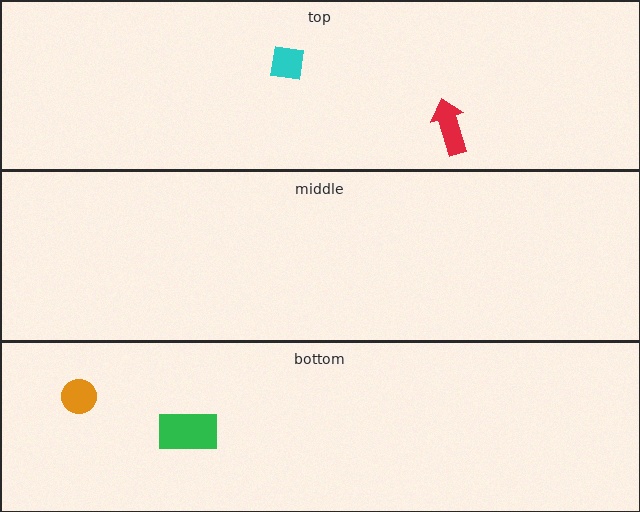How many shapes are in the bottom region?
2.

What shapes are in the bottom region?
The green rectangle, the orange circle.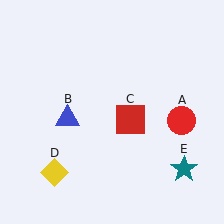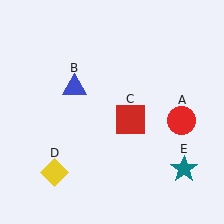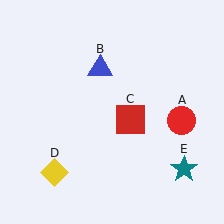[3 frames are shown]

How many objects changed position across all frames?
1 object changed position: blue triangle (object B).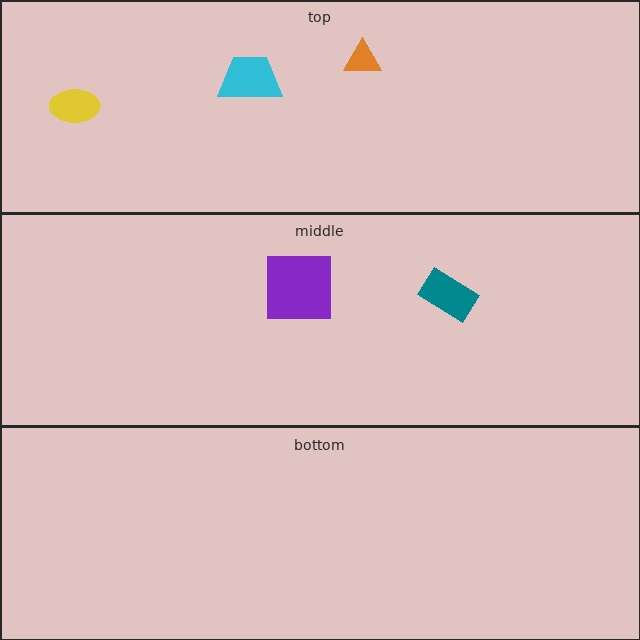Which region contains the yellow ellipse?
The top region.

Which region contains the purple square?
The middle region.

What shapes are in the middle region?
The teal rectangle, the purple square.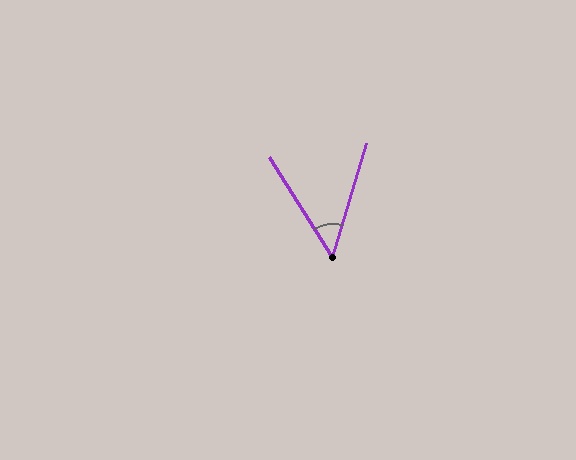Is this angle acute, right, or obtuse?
It is acute.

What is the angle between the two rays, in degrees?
Approximately 49 degrees.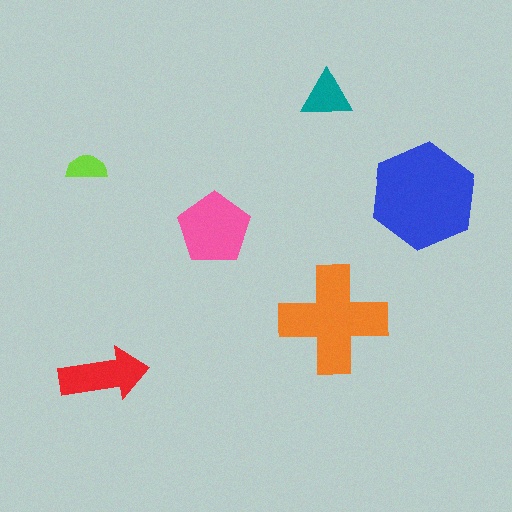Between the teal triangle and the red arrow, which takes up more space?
The red arrow.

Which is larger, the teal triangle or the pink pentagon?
The pink pentagon.